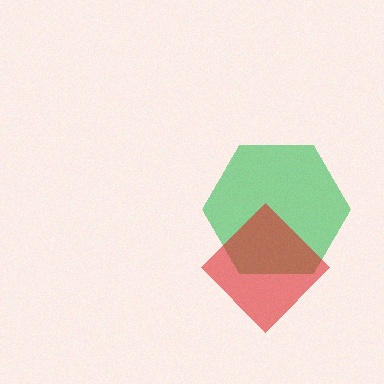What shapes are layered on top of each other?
The layered shapes are: a green hexagon, a red diamond.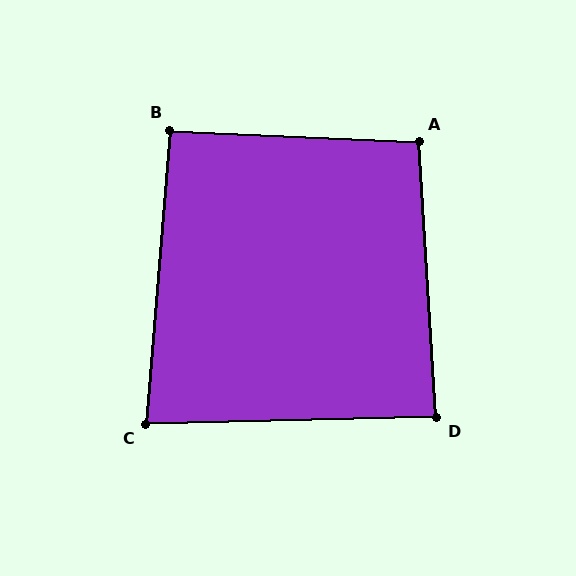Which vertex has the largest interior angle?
A, at approximately 96 degrees.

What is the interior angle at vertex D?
Approximately 88 degrees (approximately right).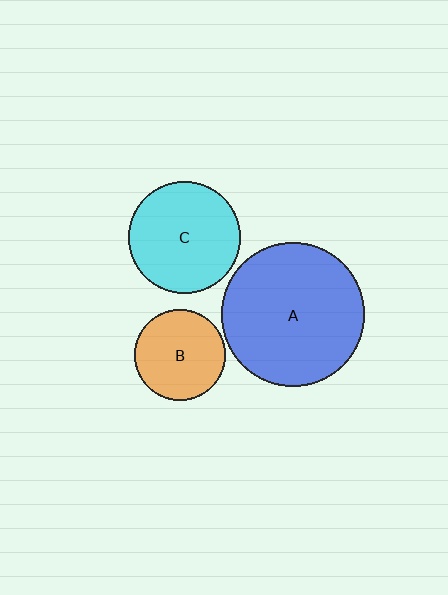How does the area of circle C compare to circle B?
Approximately 1.5 times.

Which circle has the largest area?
Circle A (blue).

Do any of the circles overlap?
No, none of the circles overlap.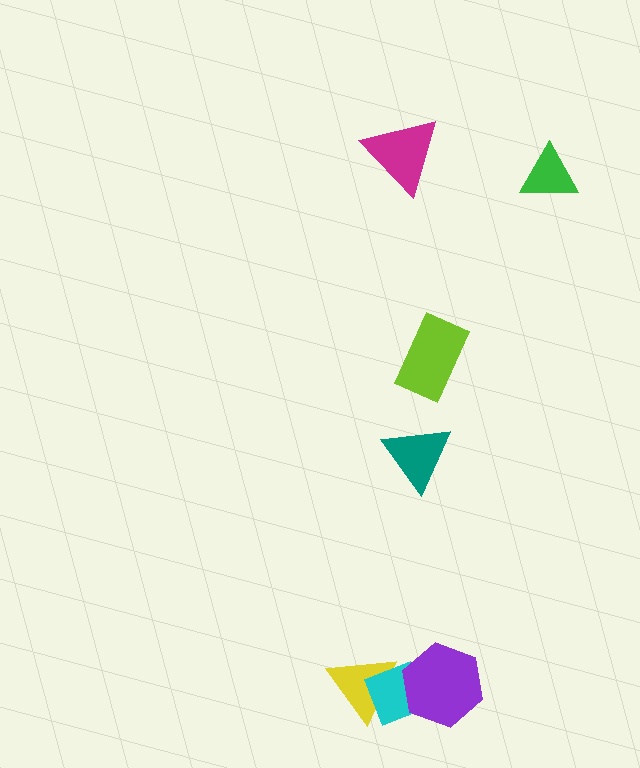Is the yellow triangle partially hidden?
Yes, it is partially covered by another shape.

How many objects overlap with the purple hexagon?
1 object overlaps with the purple hexagon.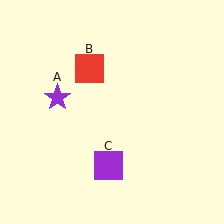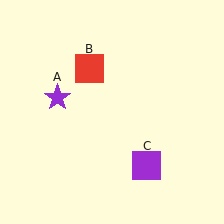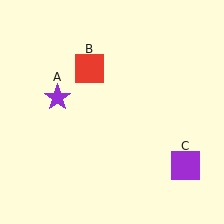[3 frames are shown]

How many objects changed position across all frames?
1 object changed position: purple square (object C).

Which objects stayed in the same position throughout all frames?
Purple star (object A) and red square (object B) remained stationary.